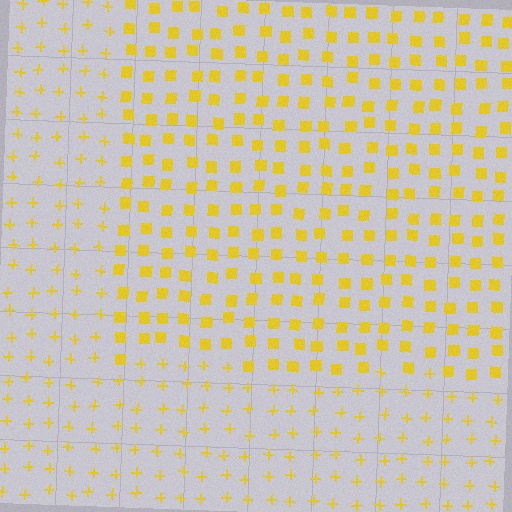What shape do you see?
I see a rectangle.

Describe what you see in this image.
The image is filled with small yellow elements arranged in a uniform grid. A rectangle-shaped region contains squares, while the surrounding area contains plus signs. The boundary is defined purely by the change in element shape.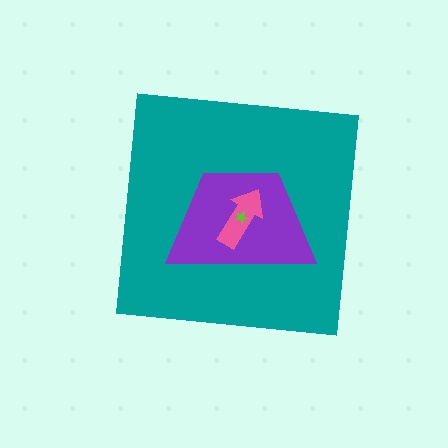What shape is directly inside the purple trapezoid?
The pink arrow.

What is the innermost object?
The lime star.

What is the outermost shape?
The teal square.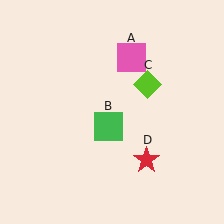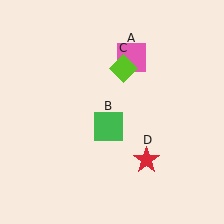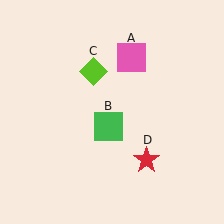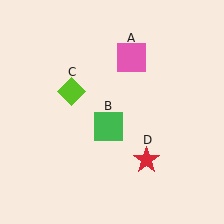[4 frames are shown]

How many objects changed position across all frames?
1 object changed position: lime diamond (object C).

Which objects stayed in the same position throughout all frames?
Pink square (object A) and green square (object B) and red star (object D) remained stationary.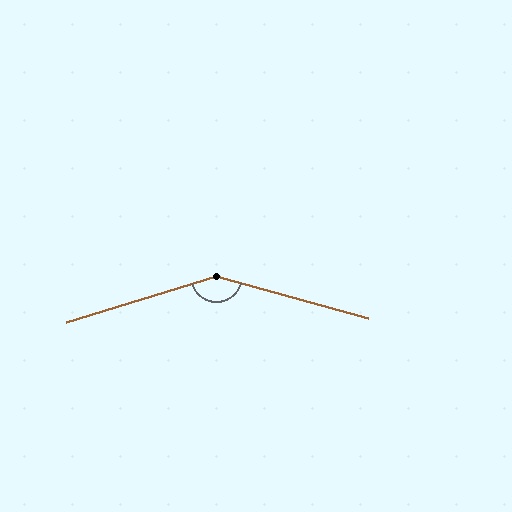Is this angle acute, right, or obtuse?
It is obtuse.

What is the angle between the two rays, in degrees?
Approximately 147 degrees.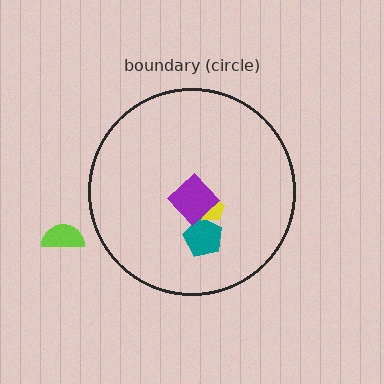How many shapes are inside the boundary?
3 inside, 1 outside.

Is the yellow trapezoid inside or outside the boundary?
Inside.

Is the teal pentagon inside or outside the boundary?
Inside.